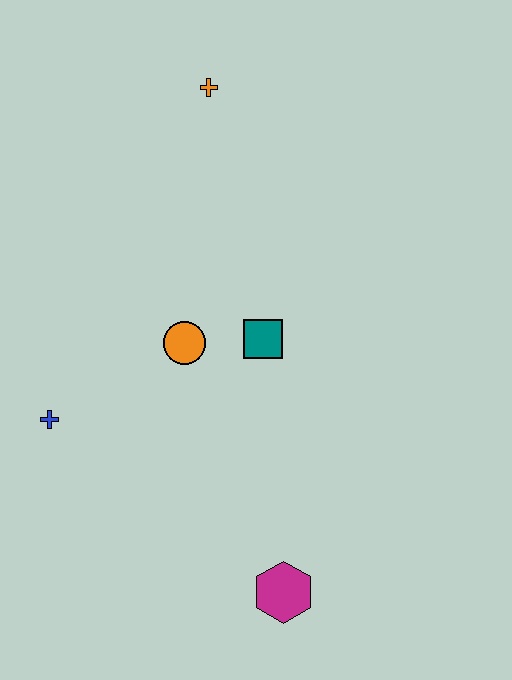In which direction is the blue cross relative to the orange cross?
The blue cross is below the orange cross.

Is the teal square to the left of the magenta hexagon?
Yes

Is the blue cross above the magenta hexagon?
Yes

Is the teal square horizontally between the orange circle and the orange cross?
No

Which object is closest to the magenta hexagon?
The teal square is closest to the magenta hexagon.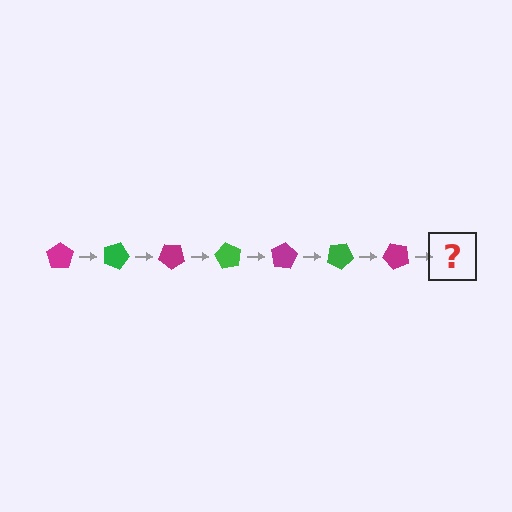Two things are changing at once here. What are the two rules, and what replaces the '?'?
The two rules are that it rotates 20 degrees each step and the color cycles through magenta and green. The '?' should be a green pentagon, rotated 140 degrees from the start.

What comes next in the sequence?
The next element should be a green pentagon, rotated 140 degrees from the start.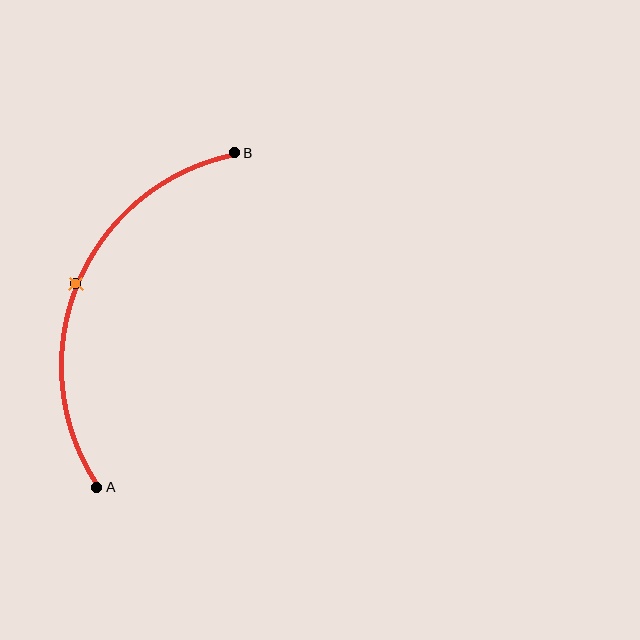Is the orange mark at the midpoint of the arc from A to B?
Yes. The orange mark lies on the arc at equal arc-length from both A and B — it is the arc midpoint.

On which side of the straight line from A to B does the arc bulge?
The arc bulges to the left of the straight line connecting A and B.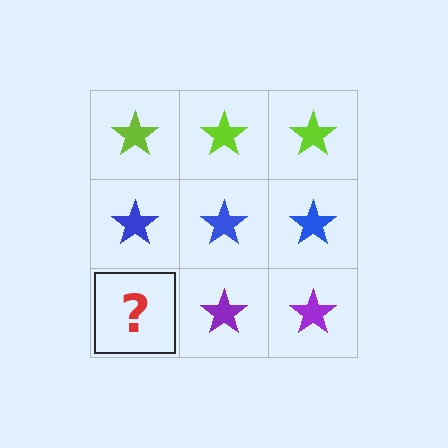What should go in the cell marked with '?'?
The missing cell should contain a purple star.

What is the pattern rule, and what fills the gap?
The rule is that each row has a consistent color. The gap should be filled with a purple star.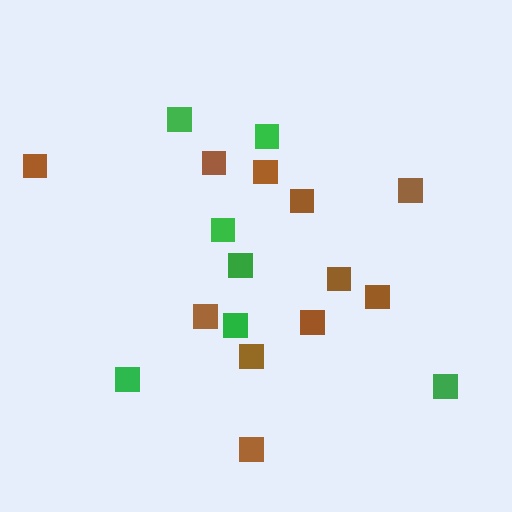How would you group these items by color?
There are 2 groups: one group of green squares (7) and one group of brown squares (11).